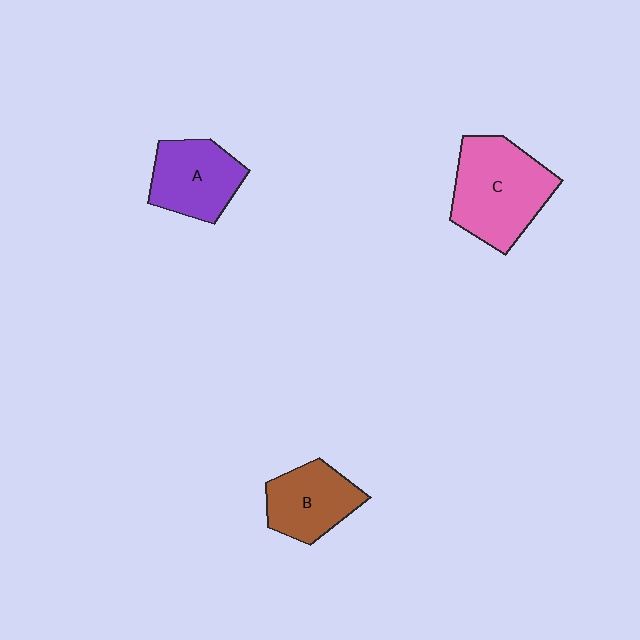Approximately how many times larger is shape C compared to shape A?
Approximately 1.4 times.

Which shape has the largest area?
Shape C (pink).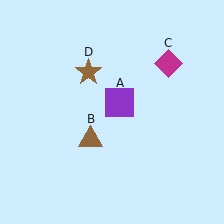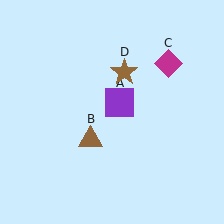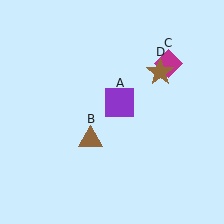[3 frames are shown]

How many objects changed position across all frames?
1 object changed position: brown star (object D).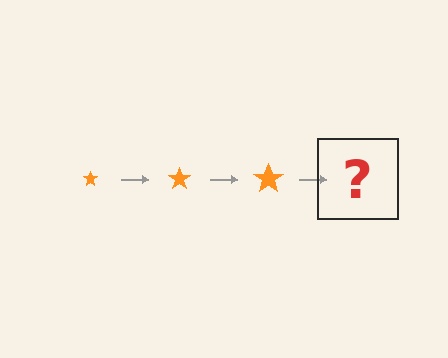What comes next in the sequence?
The next element should be an orange star, larger than the previous one.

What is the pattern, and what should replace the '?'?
The pattern is that the star gets progressively larger each step. The '?' should be an orange star, larger than the previous one.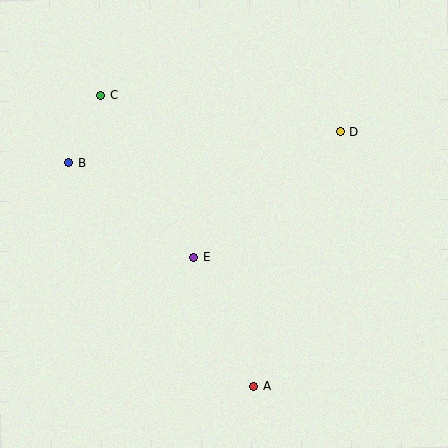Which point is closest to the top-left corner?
Point C is closest to the top-left corner.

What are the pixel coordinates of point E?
Point E is at (194, 257).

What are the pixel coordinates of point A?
Point A is at (254, 386).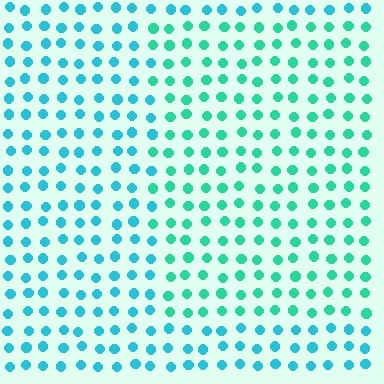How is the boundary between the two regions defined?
The boundary is defined purely by a slight shift in hue (about 26 degrees). Spacing, size, and orientation are identical on both sides.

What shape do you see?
I see a rectangle.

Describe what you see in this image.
The image is filled with small cyan elements in a uniform arrangement. A rectangle-shaped region is visible where the elements are tinted to a slightly different hue, forming a subtle color boundary.